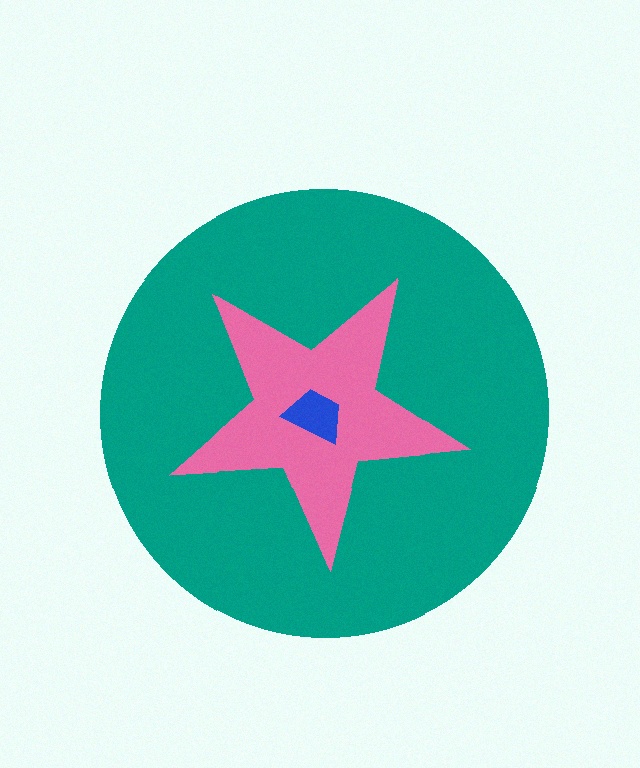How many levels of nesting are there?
3.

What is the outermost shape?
The teal circle.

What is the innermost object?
The blue trapezoid.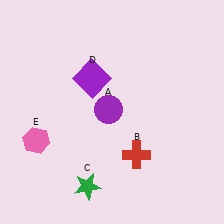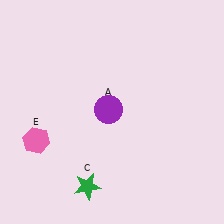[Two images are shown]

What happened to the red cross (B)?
The red cross (B) was removed in Image 2. It was in the bottom-right area of Image 1.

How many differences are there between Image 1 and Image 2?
There are 2 differences between the two images.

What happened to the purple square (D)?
The purple square (D) was removed in Image 2. It was in the top-left area of Image 1.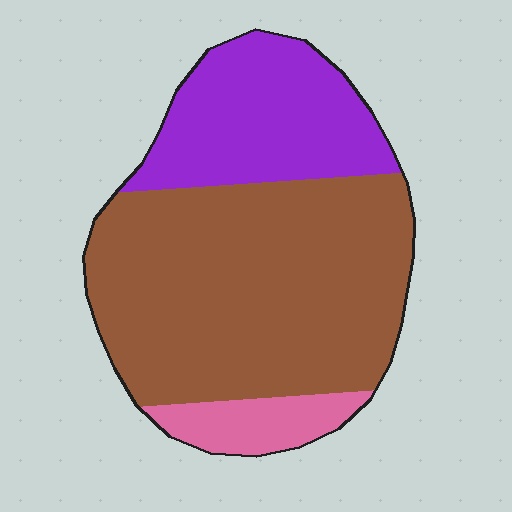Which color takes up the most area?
Brown, at roughly 65%.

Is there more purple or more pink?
Purple.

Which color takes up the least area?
Pink, at roughly 10%.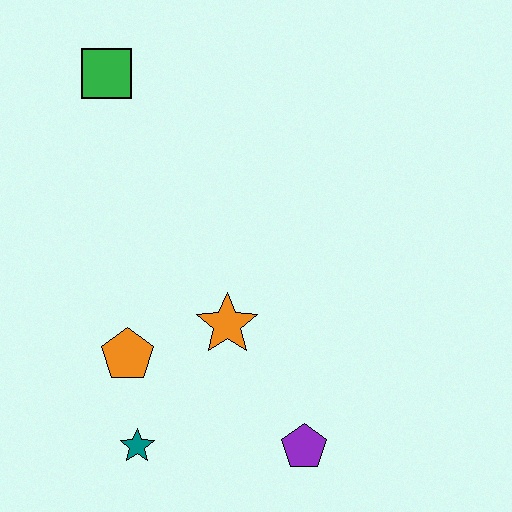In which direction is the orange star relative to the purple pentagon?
The orange star is above the purple pentagon.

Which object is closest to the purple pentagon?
The orange star is closest to the purple pentagon.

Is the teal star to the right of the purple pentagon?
No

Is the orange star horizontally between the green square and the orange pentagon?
No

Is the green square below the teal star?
No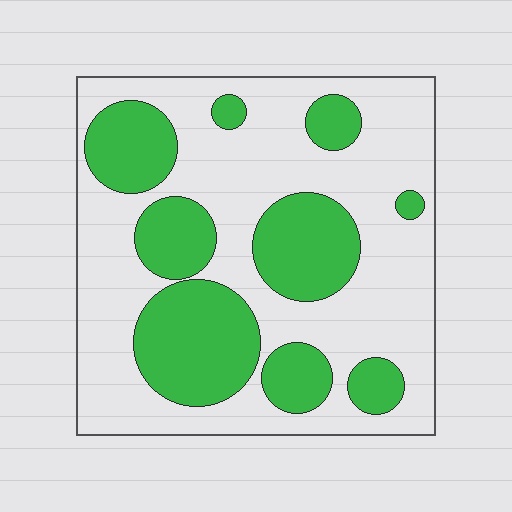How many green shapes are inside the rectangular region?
9.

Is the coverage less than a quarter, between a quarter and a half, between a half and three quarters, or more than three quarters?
Between a quarter and a half.